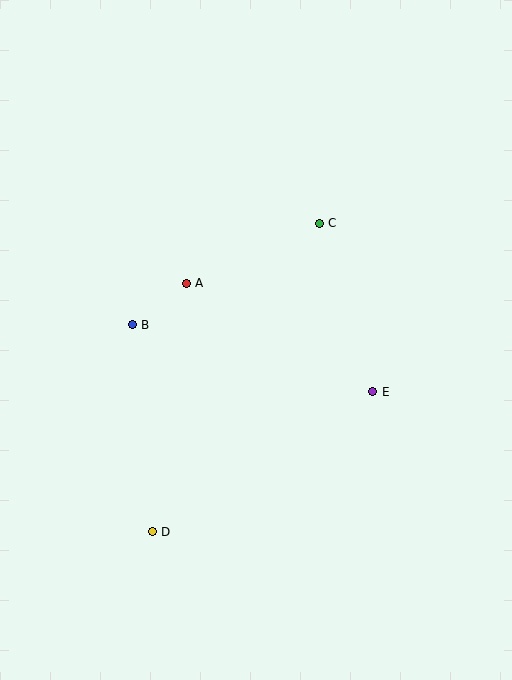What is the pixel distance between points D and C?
The distance between D and C is 350 pixels.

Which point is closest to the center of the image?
Point A at (186, 283) is closest to the center.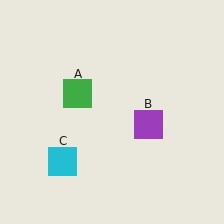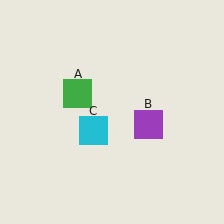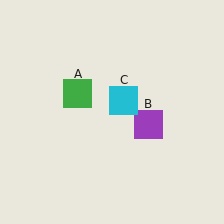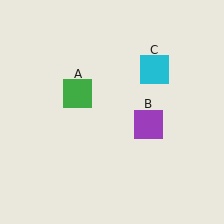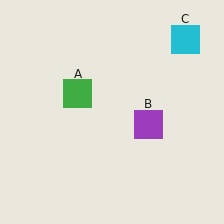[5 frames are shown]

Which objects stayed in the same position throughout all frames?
Green square (object A) and purple square (object B) remained stationary.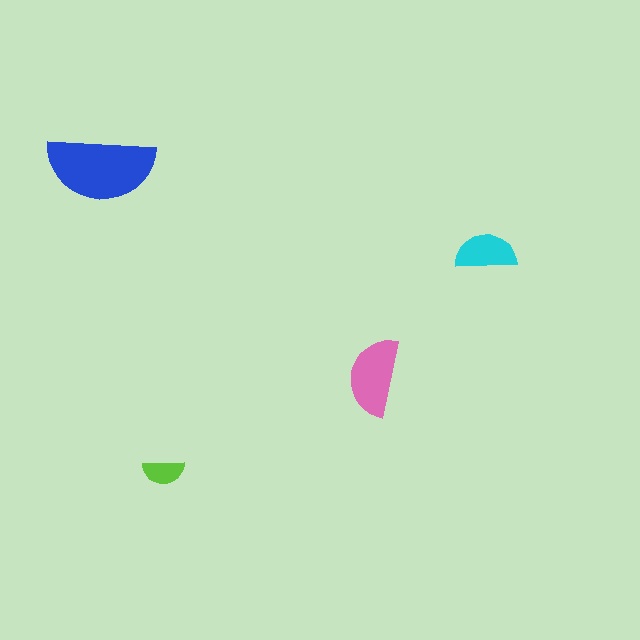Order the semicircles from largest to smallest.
the blue one, the pink one, the cyan one, the lime one.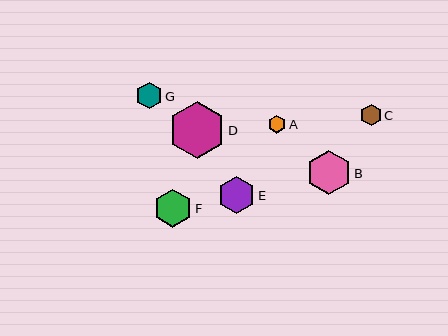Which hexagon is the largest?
Hexagon D is the largest with a size of approximately 57 pixels.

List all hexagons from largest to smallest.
From largest to smallest: D, B, F, E, G, C, A.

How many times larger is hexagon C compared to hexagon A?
Hexagon C is approximately 1.2 times the size of hexagon A.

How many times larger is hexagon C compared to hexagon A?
Hexagon C is approximately 1.2 times the size of hexagon A.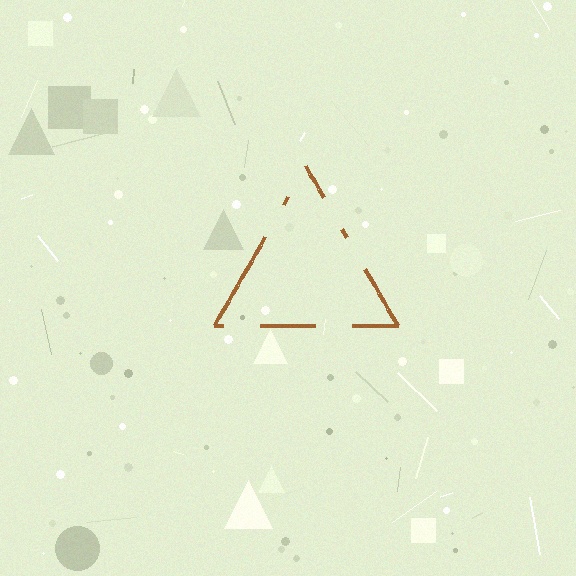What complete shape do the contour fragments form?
The contour fragments form a triangle.